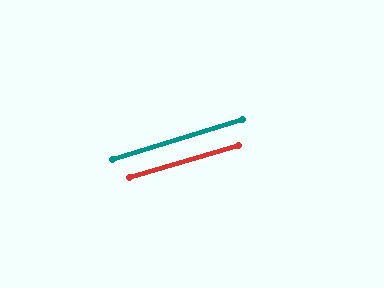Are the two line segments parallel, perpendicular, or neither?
Parallel — their directions differ by only 0.8°.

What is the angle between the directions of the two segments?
Approximately 1 degree.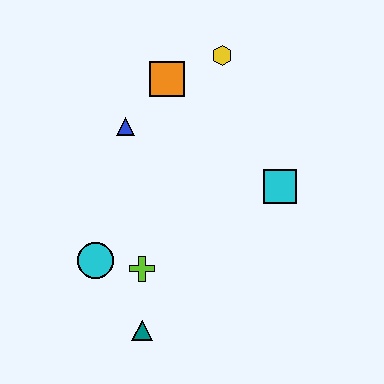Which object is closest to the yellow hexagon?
The orange square is closest to the yellow hexagon.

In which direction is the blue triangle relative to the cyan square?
The blue triangle is to the left of the cyan square.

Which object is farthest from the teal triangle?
The yellow hexagon is farthest from the teal triangle.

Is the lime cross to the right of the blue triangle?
Yes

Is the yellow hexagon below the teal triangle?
No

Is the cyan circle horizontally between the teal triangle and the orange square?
No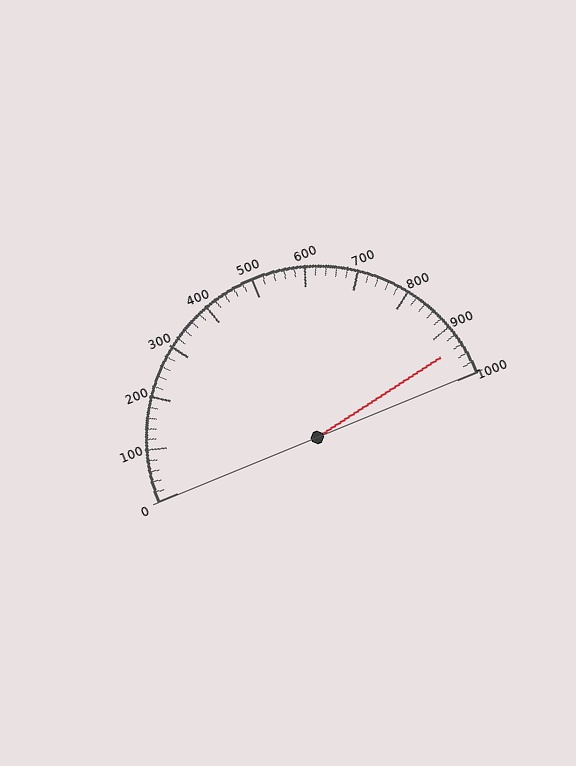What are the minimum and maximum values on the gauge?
The gauge ranges from 0 to 1000.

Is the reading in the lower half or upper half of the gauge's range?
The reading is in the upper half of the range (0 to 1000).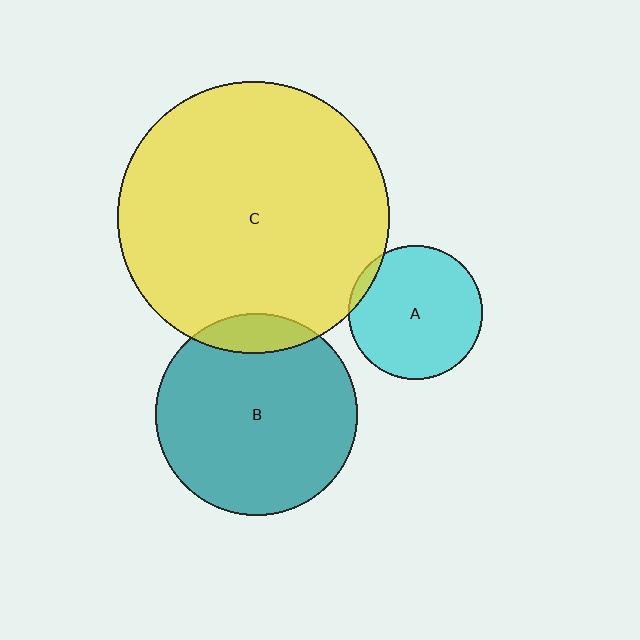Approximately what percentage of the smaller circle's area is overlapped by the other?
Approximately 10%.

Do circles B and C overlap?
Yes.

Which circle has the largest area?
Circle C (yellow).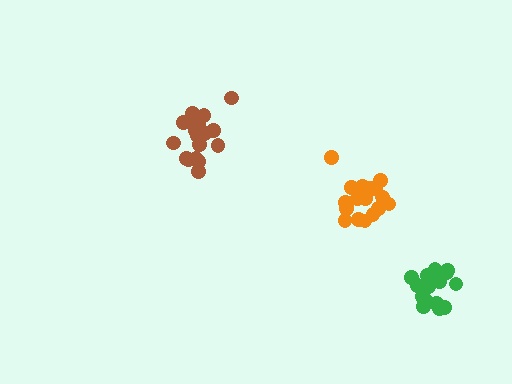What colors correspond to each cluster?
The clusters are colored: green, brown, orange.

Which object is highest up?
The brown cluster is topmost.